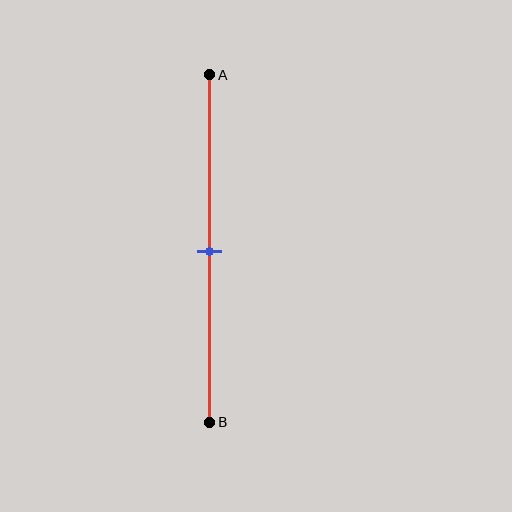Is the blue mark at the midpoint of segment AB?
Yes, the mark is approximately at the midpoint.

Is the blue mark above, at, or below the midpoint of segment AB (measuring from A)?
The blue mark is approximately at the midpoint of segment AB.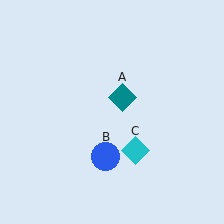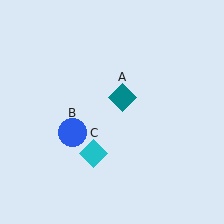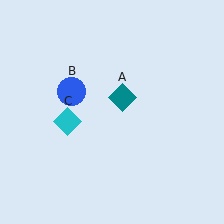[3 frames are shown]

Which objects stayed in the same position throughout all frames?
Teal diamond (object A) remained stationary.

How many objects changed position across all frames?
2 objects changed position: blue circle (object B), cyan diamond (object C).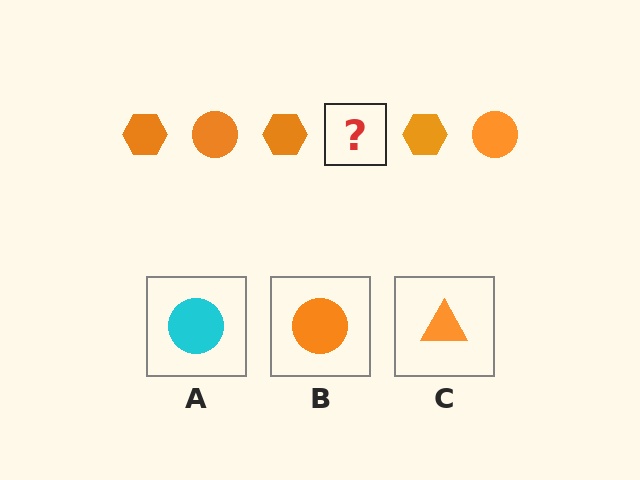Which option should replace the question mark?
Option B.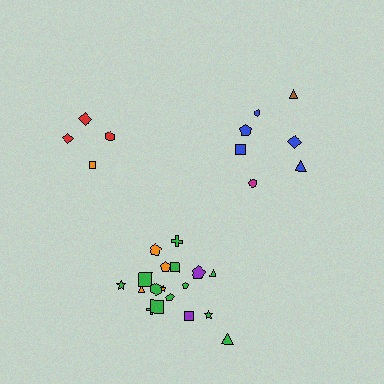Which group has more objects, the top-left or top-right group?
The top-right group.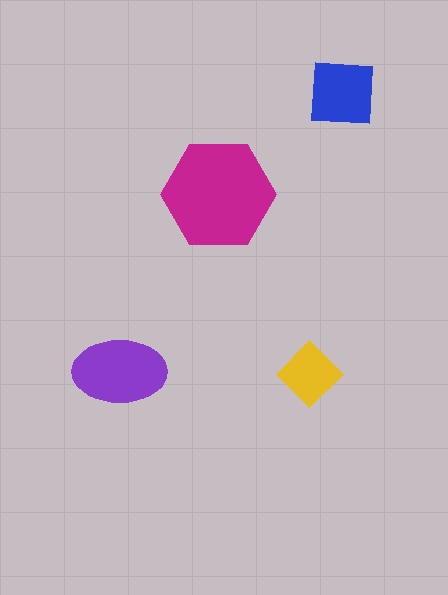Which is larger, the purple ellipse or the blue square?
The purple ellipse.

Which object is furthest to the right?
The blue square is rightmost.